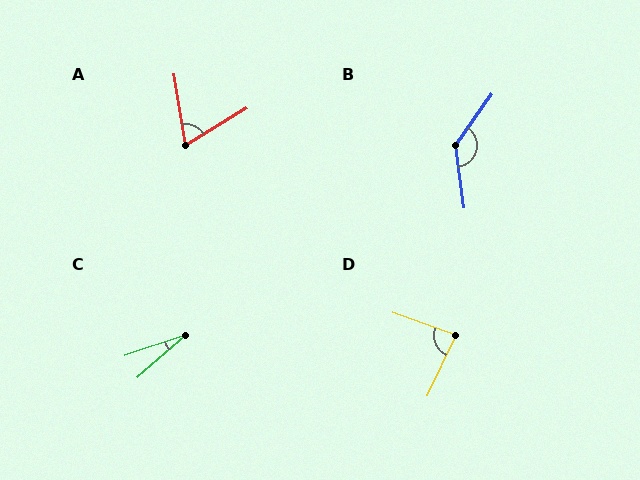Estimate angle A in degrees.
Approximately 68 degrees.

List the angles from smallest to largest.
C (22°), A (68°), D (84°), B (136°).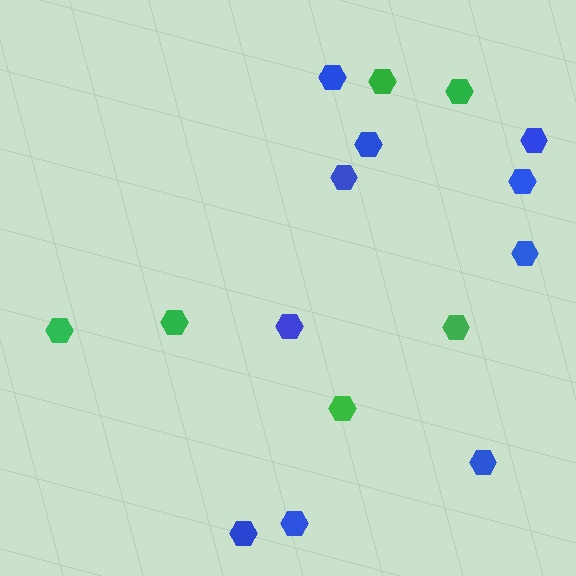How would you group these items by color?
There are 2 groups: one group of green hexagons (6) and one group of blue hexagons (10).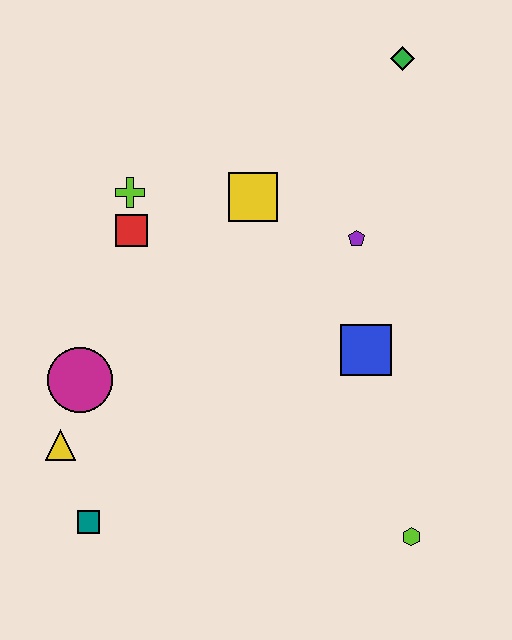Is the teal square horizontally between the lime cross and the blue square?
No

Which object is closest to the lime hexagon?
The blue square is closest to the lime hexagon.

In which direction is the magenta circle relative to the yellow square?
The magenta circle is below the yellow square.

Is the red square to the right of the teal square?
Yes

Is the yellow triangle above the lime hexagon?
Yes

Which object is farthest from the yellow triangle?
The green diamond is farthest from the yellow triangle.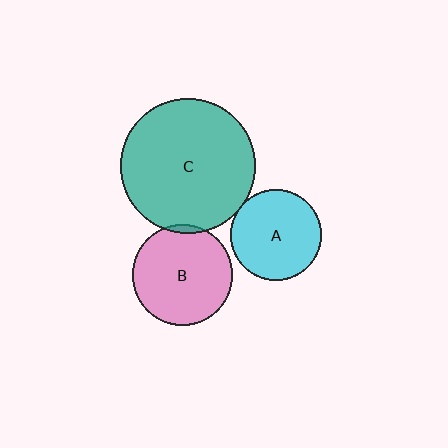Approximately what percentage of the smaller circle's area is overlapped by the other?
Approximately 5%.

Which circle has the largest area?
Circle C (teal).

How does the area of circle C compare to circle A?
Approximately 2.2 times.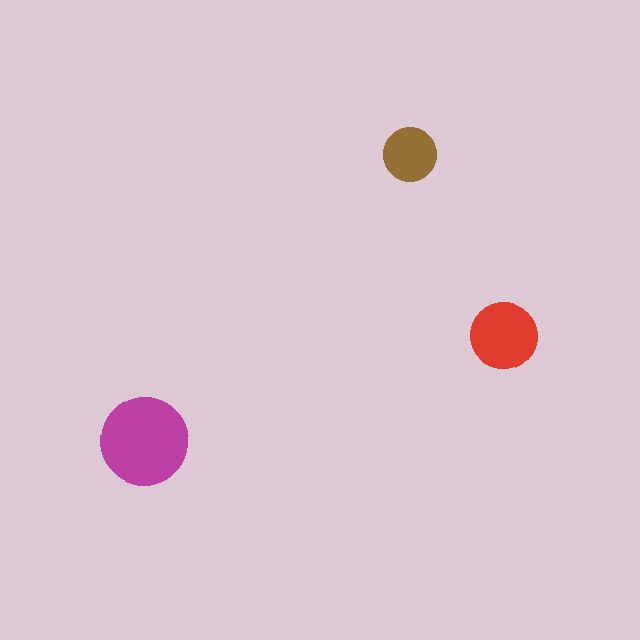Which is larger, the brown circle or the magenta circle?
The magenta one.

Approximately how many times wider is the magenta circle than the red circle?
About 1.5 times wider.